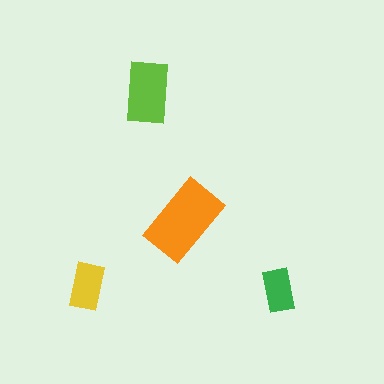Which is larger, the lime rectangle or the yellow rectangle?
The lime one.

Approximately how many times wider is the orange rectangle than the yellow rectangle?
About 1.5 times wider.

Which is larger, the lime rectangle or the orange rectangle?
The orange one.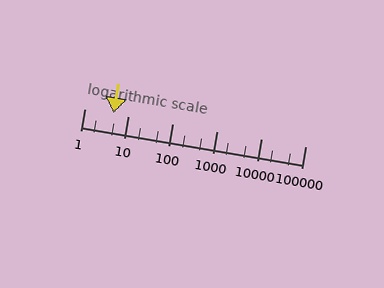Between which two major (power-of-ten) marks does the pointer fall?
The pointer is between 1 and 10.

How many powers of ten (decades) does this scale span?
The scale spans 5 decades, from 1 to 100000.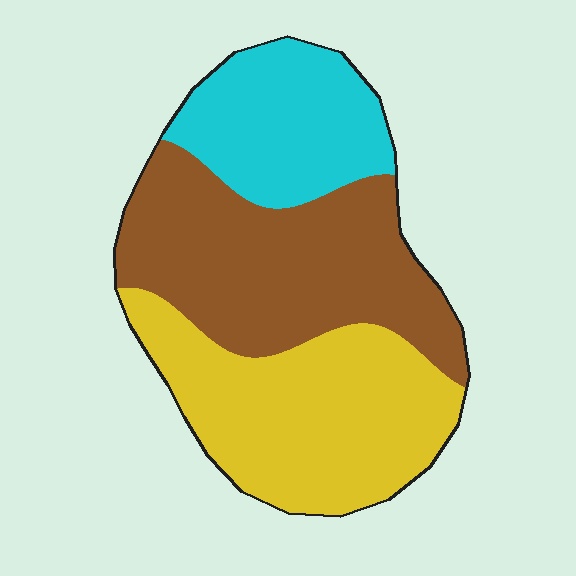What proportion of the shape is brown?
Brown covers 40% of the shape.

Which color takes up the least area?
Cyan, at roughly 25%.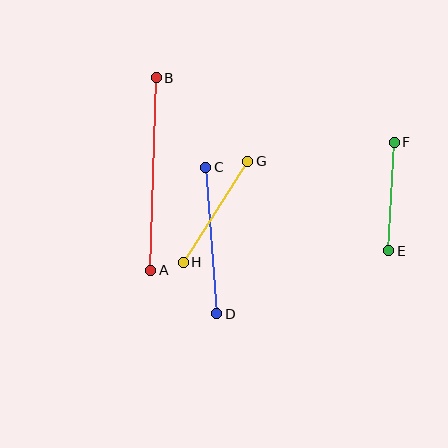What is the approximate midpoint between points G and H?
The midpoint is at approximately (216, 212) pixels.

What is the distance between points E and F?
The distance is approximately 108 pixels.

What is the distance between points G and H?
The distance is approximately 120 pixels.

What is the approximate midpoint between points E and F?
The midpoint is at approximately (392, 196) pixels.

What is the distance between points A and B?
The distance is approximately 193 pixels.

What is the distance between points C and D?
The distance is approximately 147 pixels.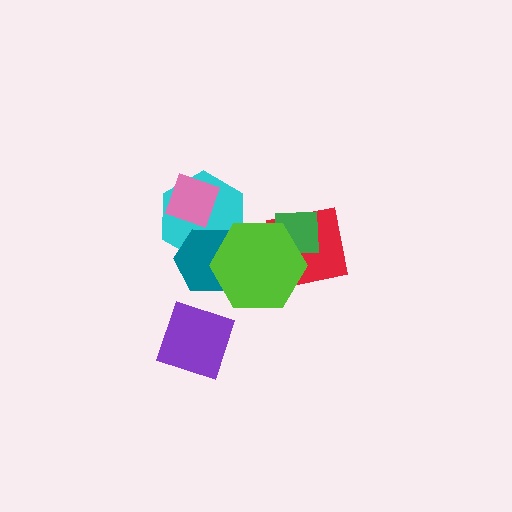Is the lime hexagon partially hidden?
No, no other shape covers it.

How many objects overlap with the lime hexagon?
4 objects overlap with the lime hexagon.